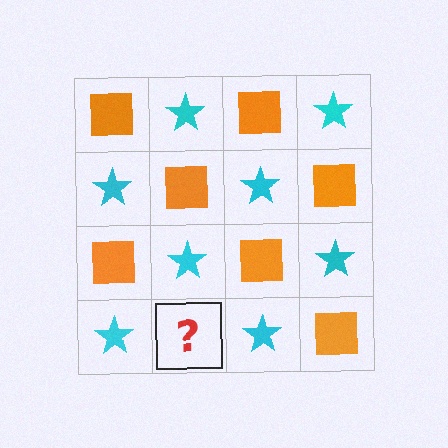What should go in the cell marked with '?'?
The missing cell should contain an orange square.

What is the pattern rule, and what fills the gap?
The rule is that it alternates orange square and cyan star in a checkerboard pattern. The gap should be filled with an orange square.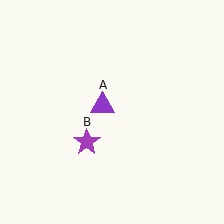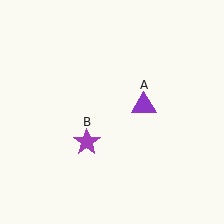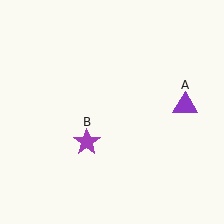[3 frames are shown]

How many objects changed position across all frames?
1 object changed position: purple triangle (object A).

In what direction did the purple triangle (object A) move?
The purple triangle (object A) moved right.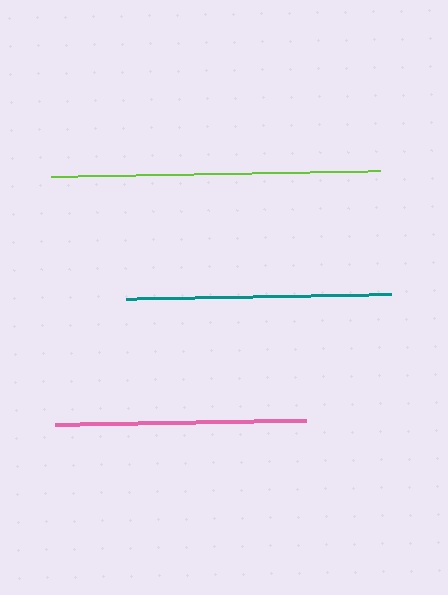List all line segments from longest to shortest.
From longest to shortest: lime, teal, pink.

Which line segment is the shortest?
The pink line is the shortest at approximately 251 pixels.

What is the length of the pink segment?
The pink segment is approximately 251 pixels long.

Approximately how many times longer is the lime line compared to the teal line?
The lime line is approximately 1.2 times the length of the teal line.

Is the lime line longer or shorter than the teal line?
The lime line is longer than the teal line.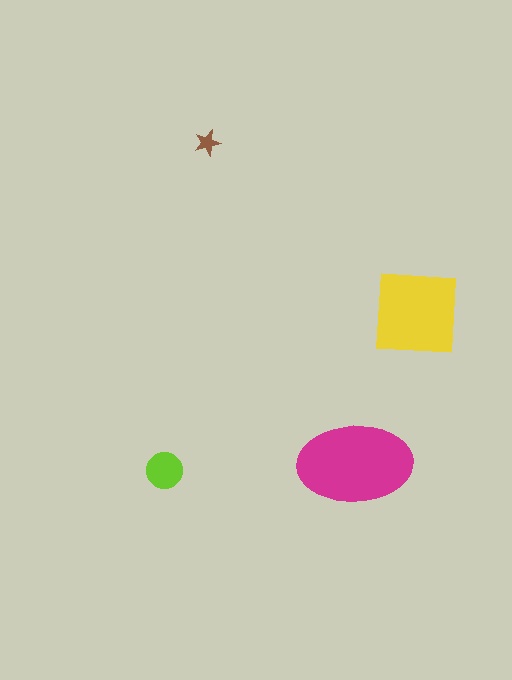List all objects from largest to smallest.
The magenta ellipse, the yellow square, the lime circle, the brown star.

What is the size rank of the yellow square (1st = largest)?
2nd.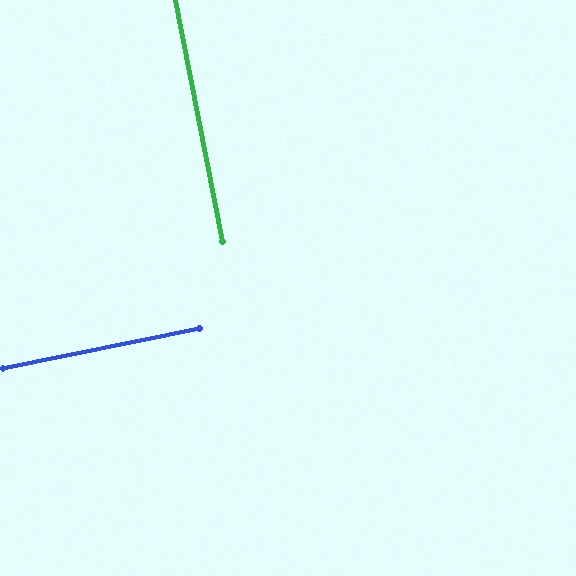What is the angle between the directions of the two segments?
Approximately 90 degrees.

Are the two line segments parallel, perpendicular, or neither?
Perpendicular — they meet at approximately 90°.